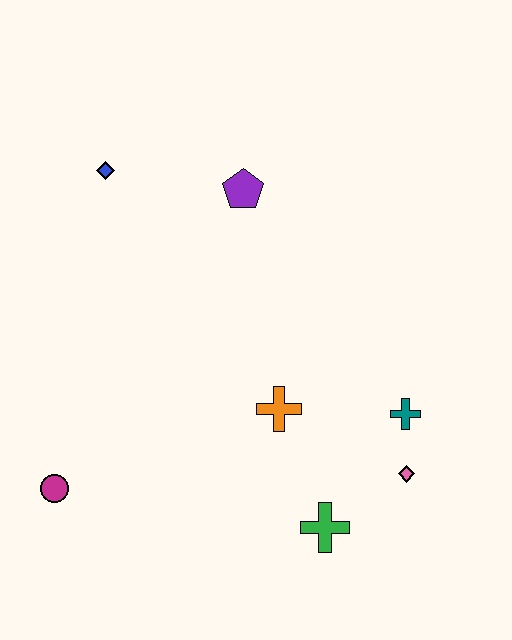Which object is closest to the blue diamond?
The purple pentagon is closest to the blue diamond.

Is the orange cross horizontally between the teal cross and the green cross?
No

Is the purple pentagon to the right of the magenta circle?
Yes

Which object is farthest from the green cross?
The blue diamond is farthest from the green cross.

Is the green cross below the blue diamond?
Yes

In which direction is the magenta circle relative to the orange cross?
The magenta circle is to the left of the orange cross.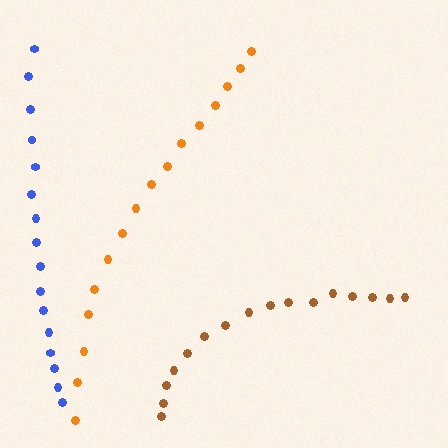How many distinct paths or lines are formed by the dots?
There are 3 distinct paths.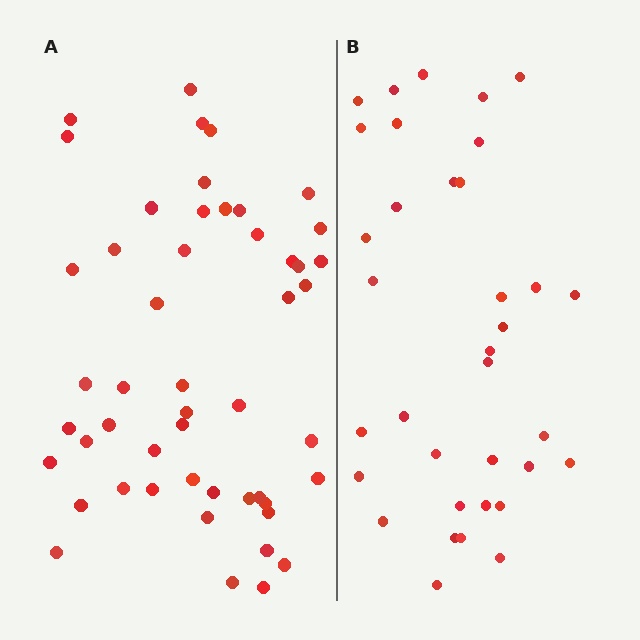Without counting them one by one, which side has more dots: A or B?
Region A (the left region) has more dots.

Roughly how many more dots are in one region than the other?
Region A has approximately 15 more dots than region B.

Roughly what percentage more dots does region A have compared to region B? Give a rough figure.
About 45% more.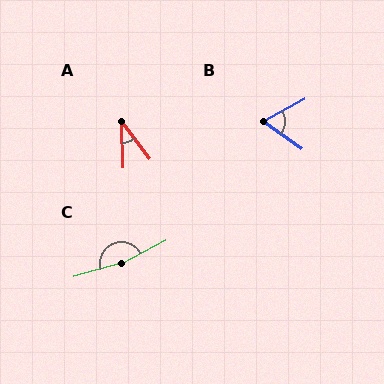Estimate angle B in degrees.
Approximately 64 degrees.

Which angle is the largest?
C, at approximately 169 degrees.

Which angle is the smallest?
A, at approximately 35 degrees.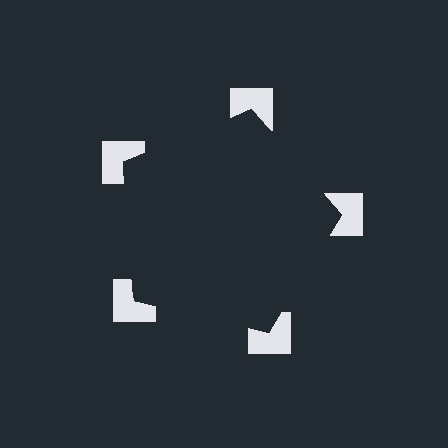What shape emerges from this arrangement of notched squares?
An illusory pentagon — its edges are inferred from the aligned wedge cuts in the notched squares, not physically drawn.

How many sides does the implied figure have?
5 sides.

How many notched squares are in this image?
There are 5 — one at each vertex of the illusory pentagon.